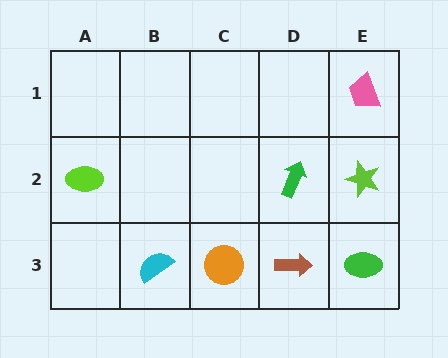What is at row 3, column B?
A cyan semicircle.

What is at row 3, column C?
An orange circle.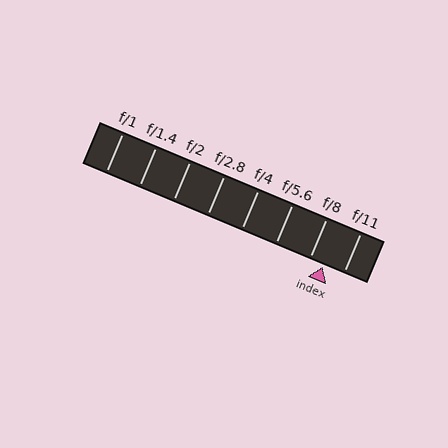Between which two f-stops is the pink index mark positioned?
The index mark is between f/8 and f/11.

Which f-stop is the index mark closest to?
The index mark is closest to f/8.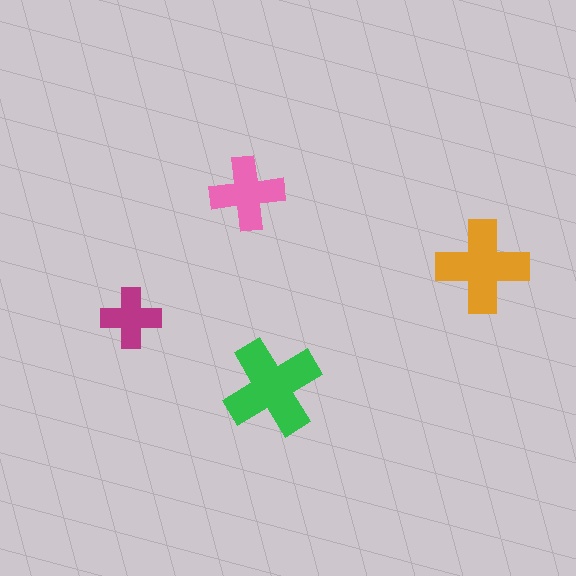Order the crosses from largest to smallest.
the green one, the orange one, the pink one, the magenta one.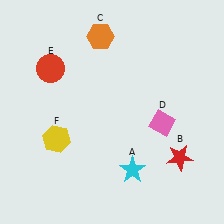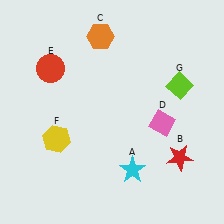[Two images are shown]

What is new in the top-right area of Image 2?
A lime diamond (G) was added in the top-right area of Image 2.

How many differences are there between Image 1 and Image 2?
There is 1 difference between the two images.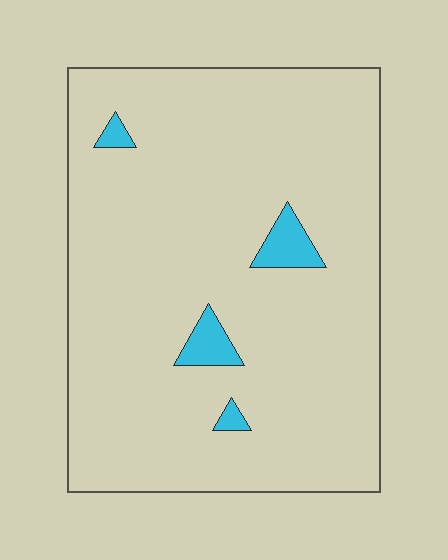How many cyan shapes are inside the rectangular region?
4.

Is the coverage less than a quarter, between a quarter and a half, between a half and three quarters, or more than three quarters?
Less than a quarter.